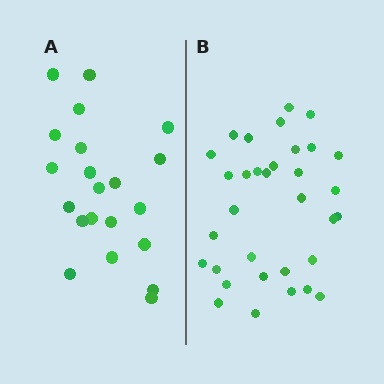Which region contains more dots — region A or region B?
Region B (the right region) has more dots.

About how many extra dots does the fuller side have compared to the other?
Region B has roughly 12 or so more dots than region A.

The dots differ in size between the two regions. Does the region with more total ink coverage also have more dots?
No. Region A has more total ink coverage because its dots are larger, but region B actually contains more individual dots. Total area can be misleading — the number of items is what matters here.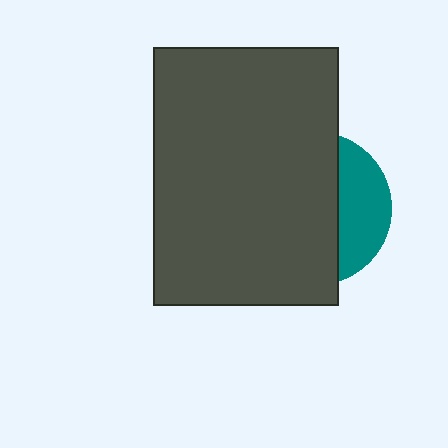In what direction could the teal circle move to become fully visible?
The teal circle could move right. That would shift it out from behind the dark gray rectangle entirely.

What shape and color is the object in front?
The object in front is a dark gray rectangle.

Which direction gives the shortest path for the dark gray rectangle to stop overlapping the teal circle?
Moving left gives the shortest separation.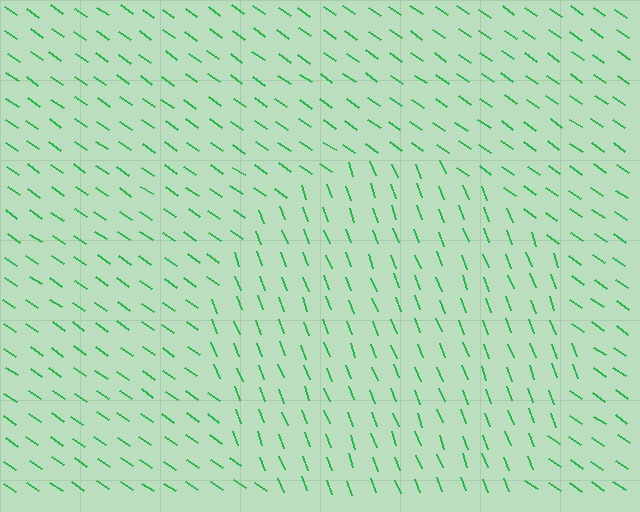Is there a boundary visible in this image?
Yes, there is a texture boundary formed by a change in line orientation.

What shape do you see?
I see a circle.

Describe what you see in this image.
The image is filled with small green line segments. A circle region in the image has lines oriented differently from the surrounding lines, creating a visible texture boundary.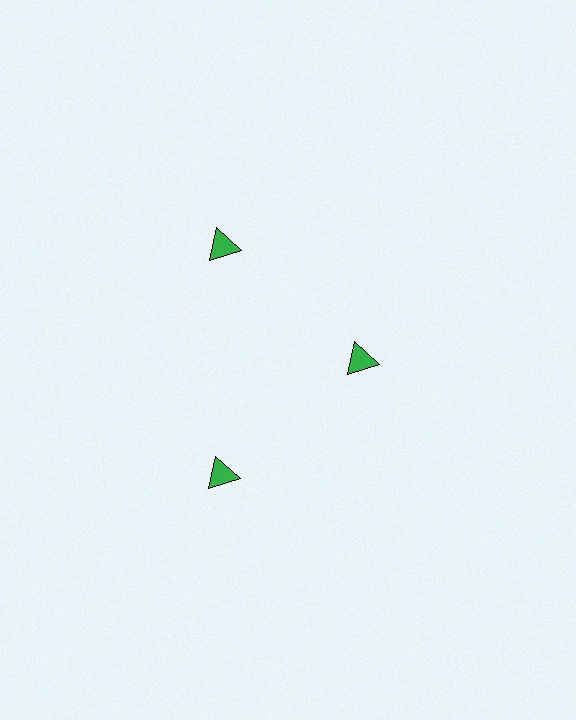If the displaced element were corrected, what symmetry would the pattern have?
It would have 3-fold rotational symmetry — the pattern would map onto itself every 120 degrees.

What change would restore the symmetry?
The symmetry would be restored by moving it outward, back onto the ring so that all 3 triangles sit at equal angles and equal distance from the center.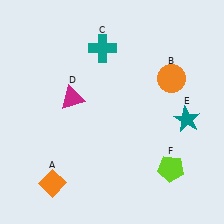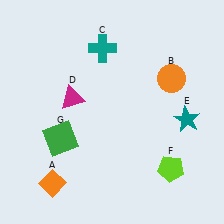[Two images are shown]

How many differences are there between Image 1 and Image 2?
There is 1 difference between the two images.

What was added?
A green square (G) was added in Image 2.